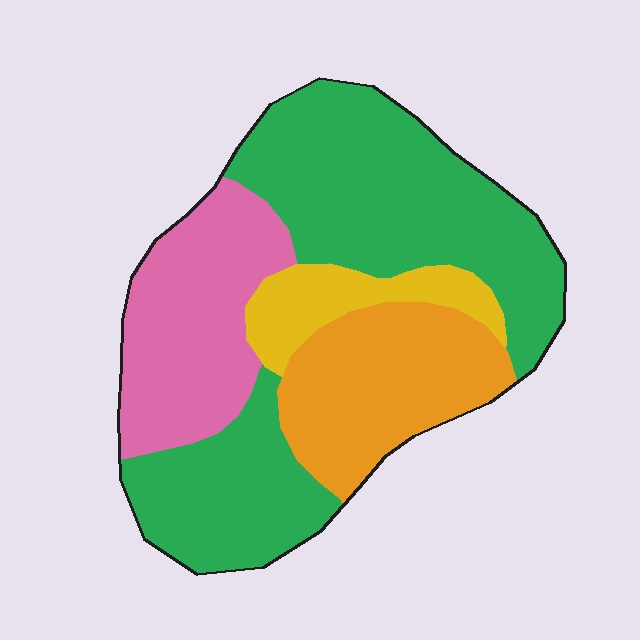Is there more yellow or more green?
Green.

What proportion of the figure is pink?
Pink takes up between a sixth and a third of the figure.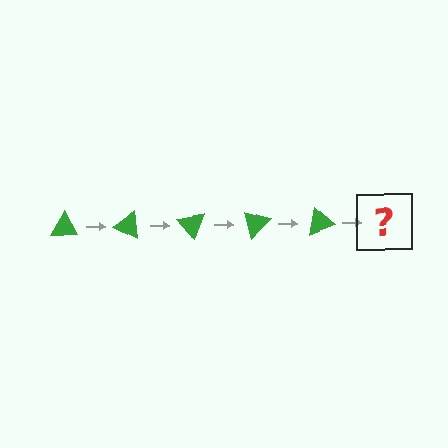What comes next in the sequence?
The next element should be a green triangle rotated 125 degrees.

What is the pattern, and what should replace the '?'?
The pattern is that the triangle rotates 25 degrees each step. The '?' should be a green triangle rotated 125 degrees.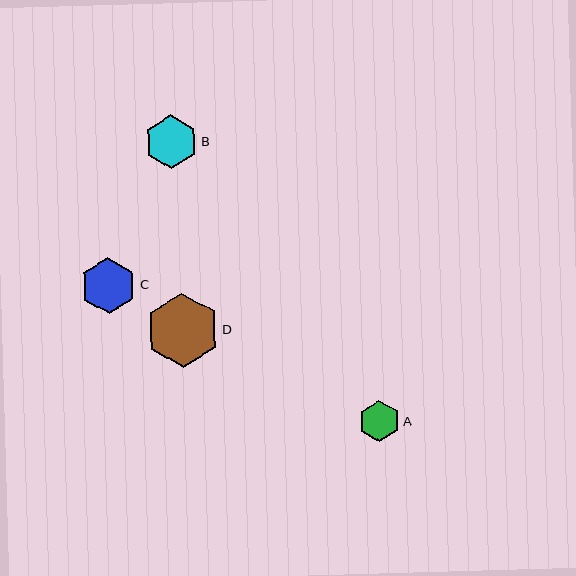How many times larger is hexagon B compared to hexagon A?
Hexagon B is approximately 1.3 times the size of hexagon A.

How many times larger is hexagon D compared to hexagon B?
Hexagon D is approximately 1.4 times the size of hexagon B.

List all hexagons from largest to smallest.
From largest to smallest: D, C, B, A.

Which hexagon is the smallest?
Hexagon A is the smallest with a size of approximately 41 pixels.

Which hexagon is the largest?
Hexagon D is the largest with a size of approximately 74 pixels.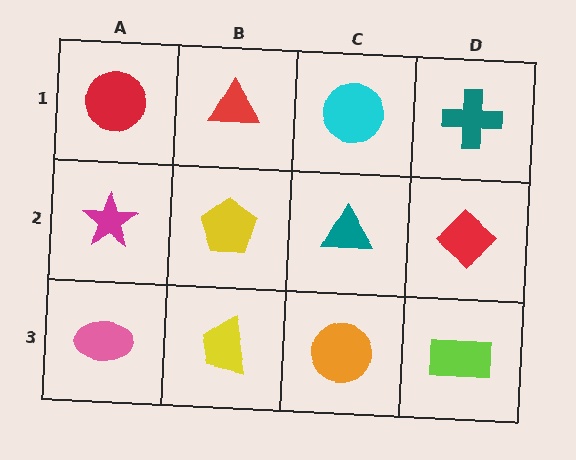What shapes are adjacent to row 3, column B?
A yellow pentagon (row 2, column B), a pink ellipse (row 3, column A), an orange circle (row 3, column C).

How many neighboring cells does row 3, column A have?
2.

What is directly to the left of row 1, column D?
A cyan circle.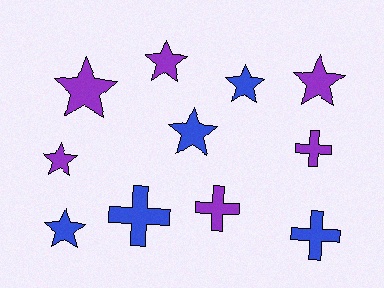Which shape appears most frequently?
Star, with 7 objects.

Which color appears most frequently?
Purple, with 6 objects.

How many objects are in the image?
There are 11 objects.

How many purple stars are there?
There are 4 purple stars.